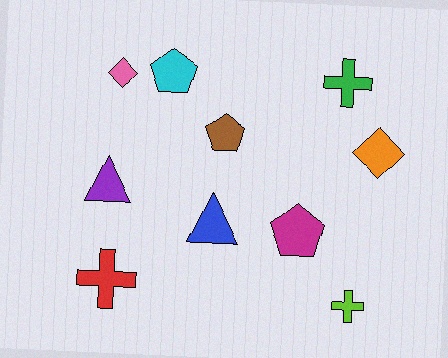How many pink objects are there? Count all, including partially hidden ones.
There is 1 pink object.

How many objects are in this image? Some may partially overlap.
There are 10 objects.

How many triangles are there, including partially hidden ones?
There are 2 triangles.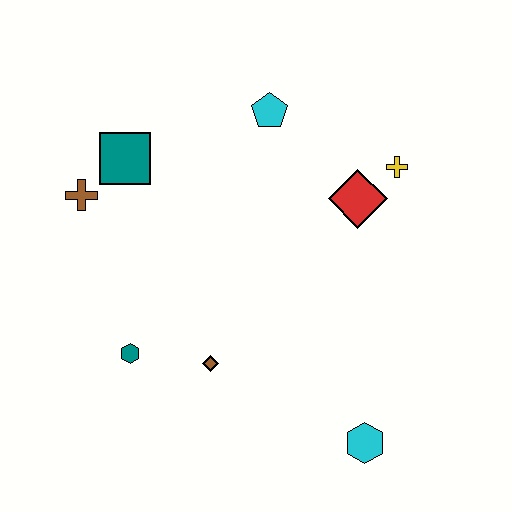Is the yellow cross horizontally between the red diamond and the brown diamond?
No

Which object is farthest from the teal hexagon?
The yellow cross is farthest from the teal hexagon.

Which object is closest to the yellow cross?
The red diamond is closest to the yellow cross.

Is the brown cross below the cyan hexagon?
No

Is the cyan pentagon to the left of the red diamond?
Yes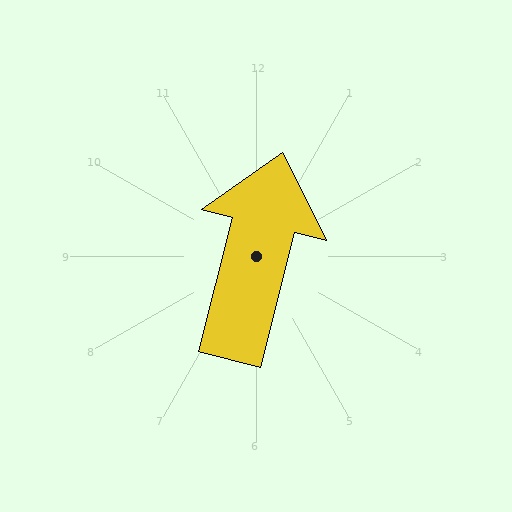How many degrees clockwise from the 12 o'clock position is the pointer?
Approximately 14 degrees.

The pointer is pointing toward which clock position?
Roughly 12 o'clock.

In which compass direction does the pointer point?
North.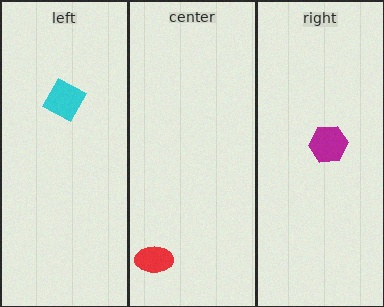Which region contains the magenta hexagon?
The right region.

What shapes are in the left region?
The cyan square.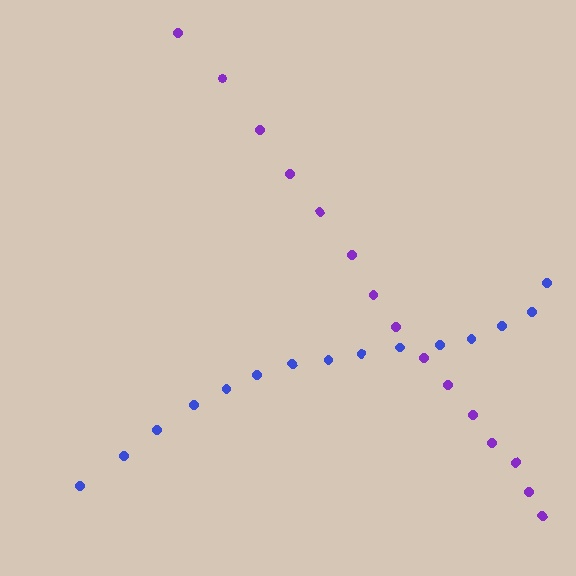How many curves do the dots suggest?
There are 2 distinct paths.